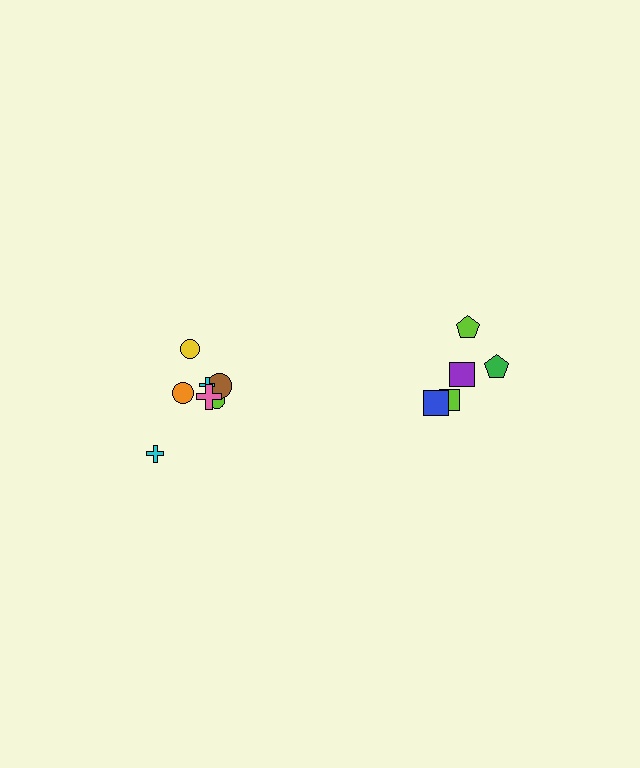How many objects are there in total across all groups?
There are 12 objects.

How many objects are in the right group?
There are 5 objects.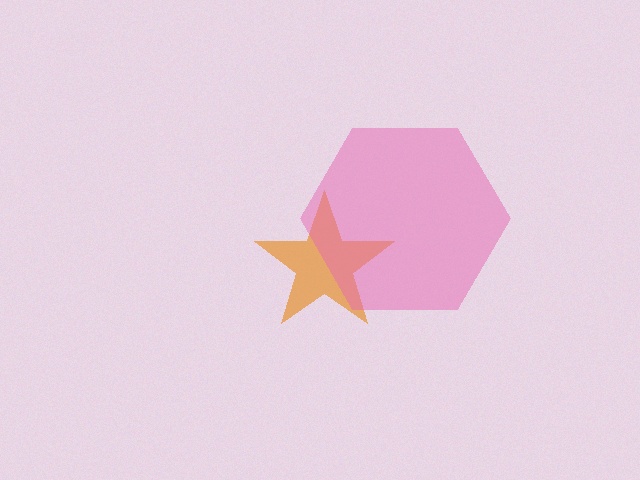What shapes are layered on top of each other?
The layered shapes are: an orange star, a pink hexagon.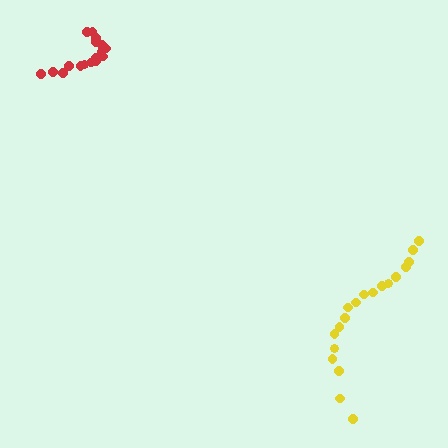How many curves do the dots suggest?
There are 2 distinct paths.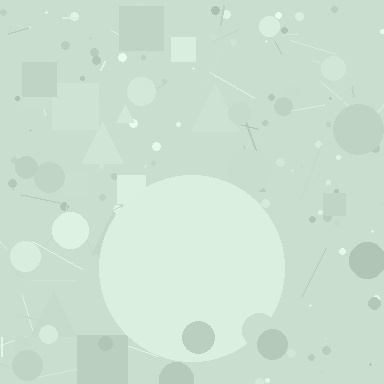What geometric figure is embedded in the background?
A circle is embedded in the background.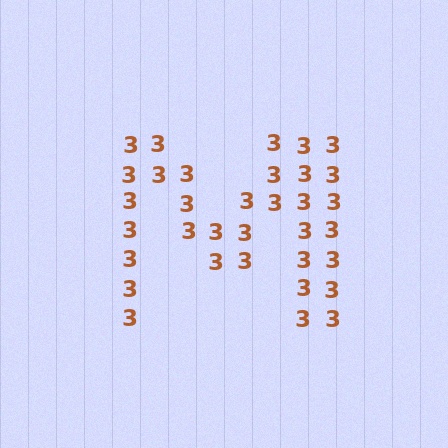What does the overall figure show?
The overall figure shows the letter M.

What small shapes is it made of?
It is made of small digit 3's.